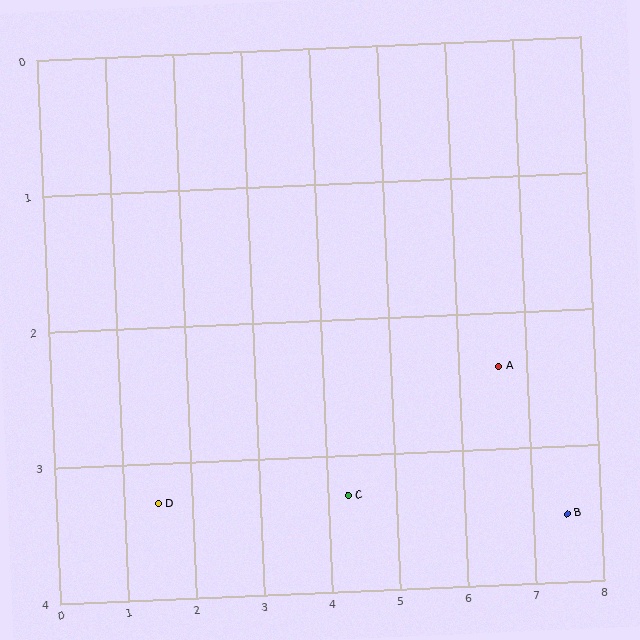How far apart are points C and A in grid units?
Points C and A are about 2.5 grid units apart.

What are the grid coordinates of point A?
Point A is at approximately (6.6, 2.4).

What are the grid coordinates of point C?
Point C is at approximately (4.3, 3.3).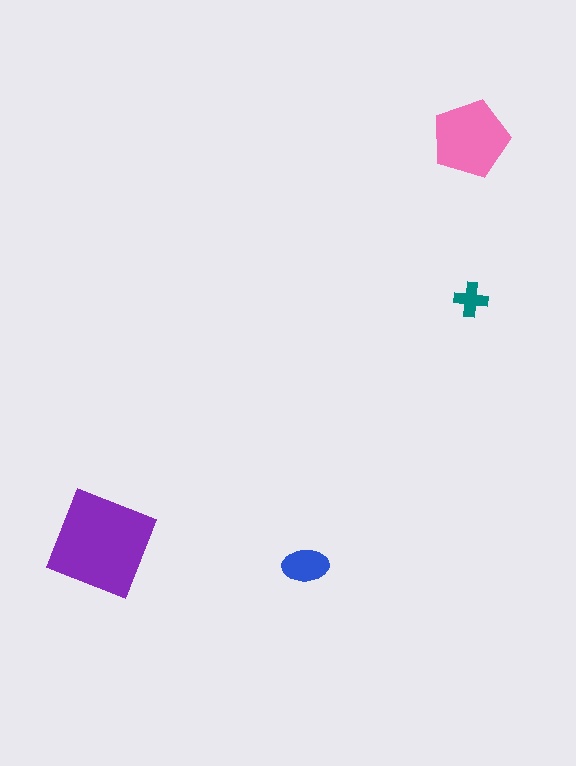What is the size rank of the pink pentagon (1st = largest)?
2nd.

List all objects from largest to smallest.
The purple diamond, the pink pentagon, the blue ellipse, the teal cross.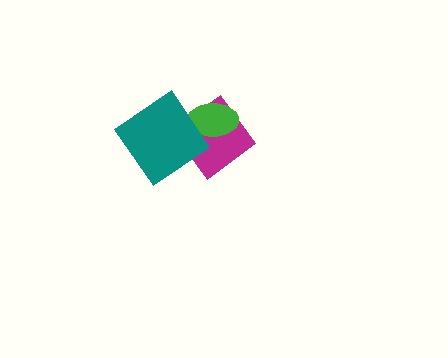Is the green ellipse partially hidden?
Yes, it is partially covered by another shape.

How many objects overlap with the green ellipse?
2 objects overlap with the green ellipse.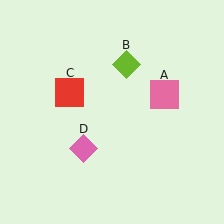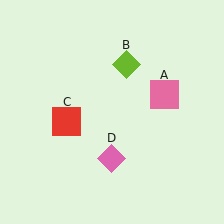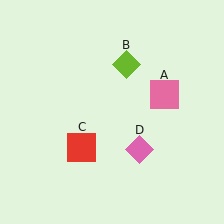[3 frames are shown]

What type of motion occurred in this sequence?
The red square (object C), pink diamond (object D) rotated counterclockwise around the center of the scene.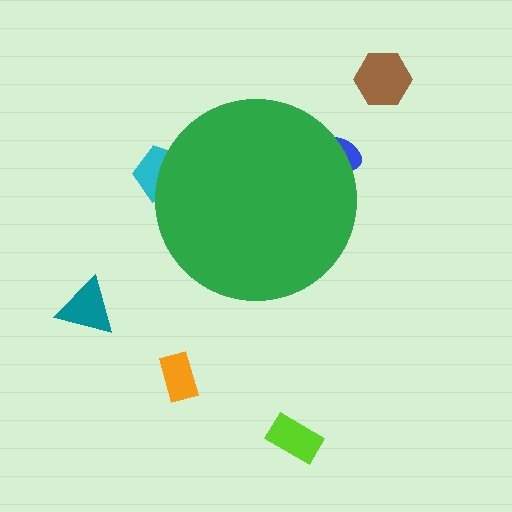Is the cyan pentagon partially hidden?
Yes, the cyan pentagon is partially hidden behind the green circle.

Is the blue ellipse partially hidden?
Yes, the blue ellipse is partially hidden behind the green circle.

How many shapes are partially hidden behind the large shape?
2 shapes are partially hidden.